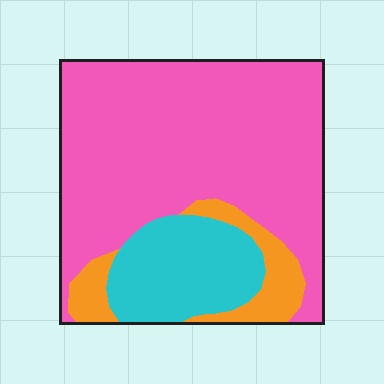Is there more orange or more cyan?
Cyan.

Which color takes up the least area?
Orange, at roughly 10%.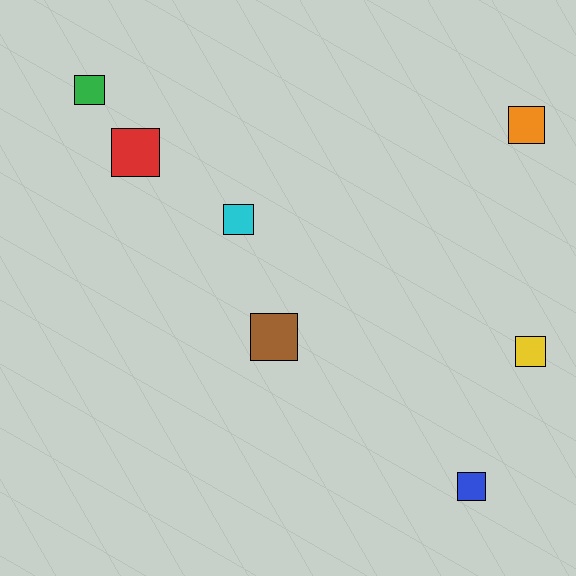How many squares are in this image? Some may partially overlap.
There are 7 squares.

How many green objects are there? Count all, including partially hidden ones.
There is 1 green object.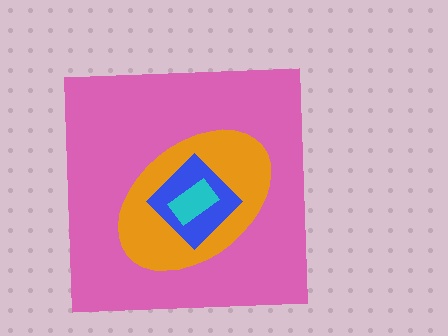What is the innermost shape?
The cyan rectangle.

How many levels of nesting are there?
4.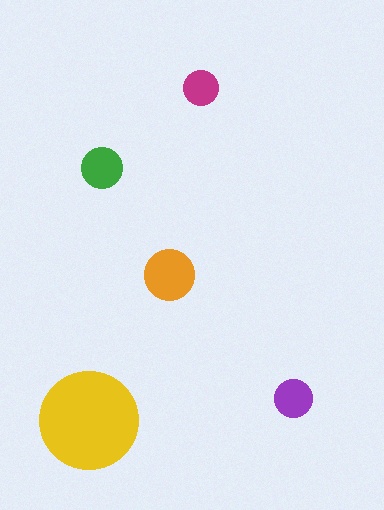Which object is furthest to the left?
The yellow circle is leftmost.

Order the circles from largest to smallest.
the yellow one, the orange one, the green one, the purple one, the magenta one.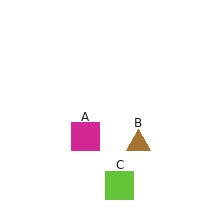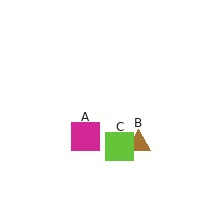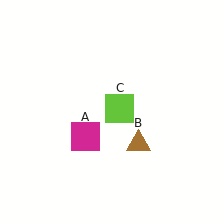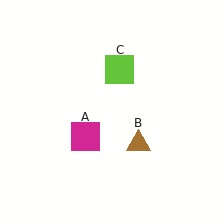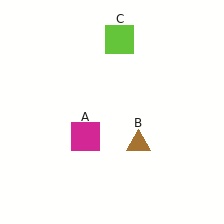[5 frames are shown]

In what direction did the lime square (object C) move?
The lime square (object C) moved up.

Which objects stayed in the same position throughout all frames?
Magenta square (object A) and brown triangle (object B) remained stationary.